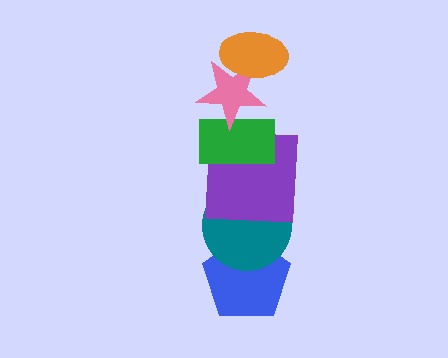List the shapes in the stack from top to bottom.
From top to bottom: the orange ellipse, the pink star, the green rectangle, the purple square, the teal circle, the blue pentagon.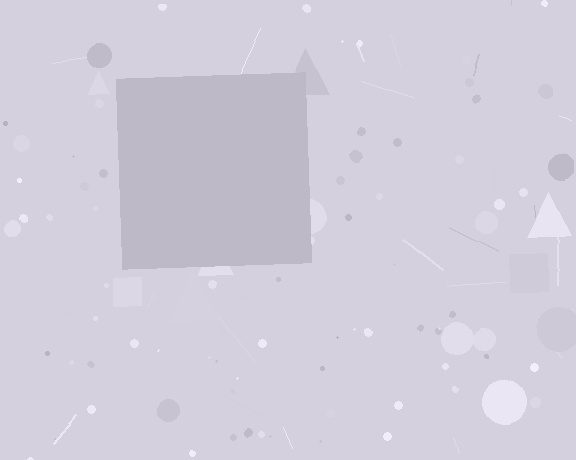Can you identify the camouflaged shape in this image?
The camouflaged shape is a square.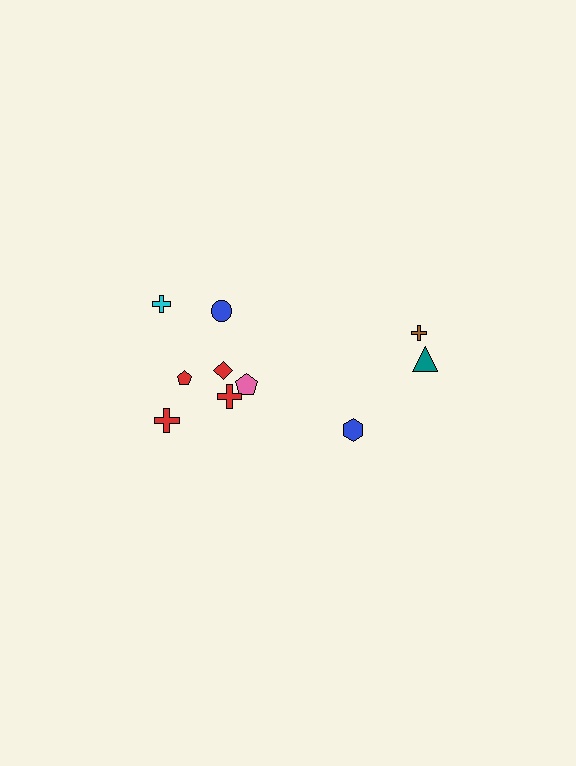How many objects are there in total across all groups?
There are 10 objects.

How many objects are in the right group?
There are 3 objects.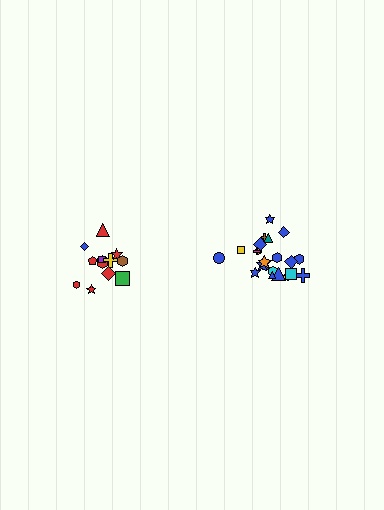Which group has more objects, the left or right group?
The right group.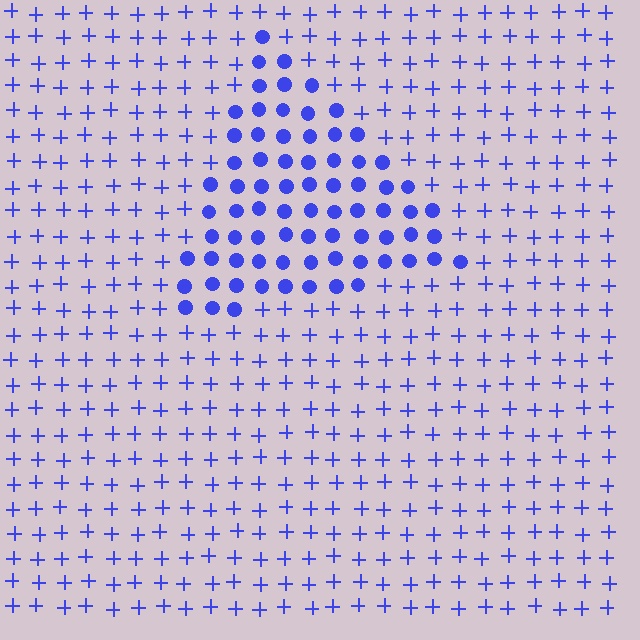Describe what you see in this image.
The image is filled with small blue elements arranged in a uniform grid. A triangle-shaped region contains circles, while the surrounding area contains plus signs. The boundary is defined purely by the change in element shape.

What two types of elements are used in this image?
The image uses circles inside the triangle region and plus signs outside it.